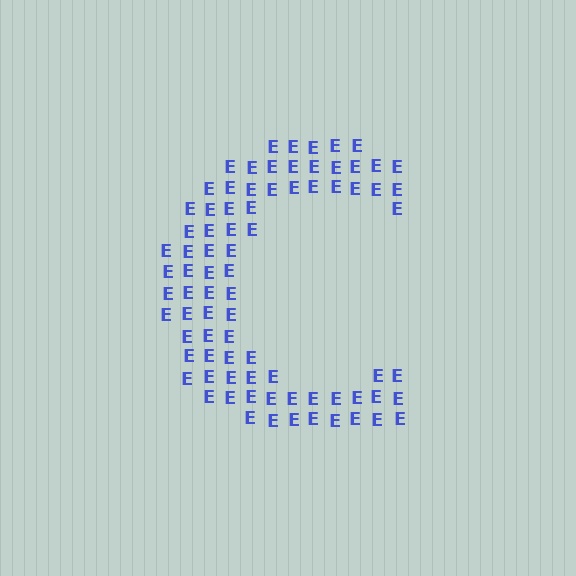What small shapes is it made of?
It is made of small letter E's.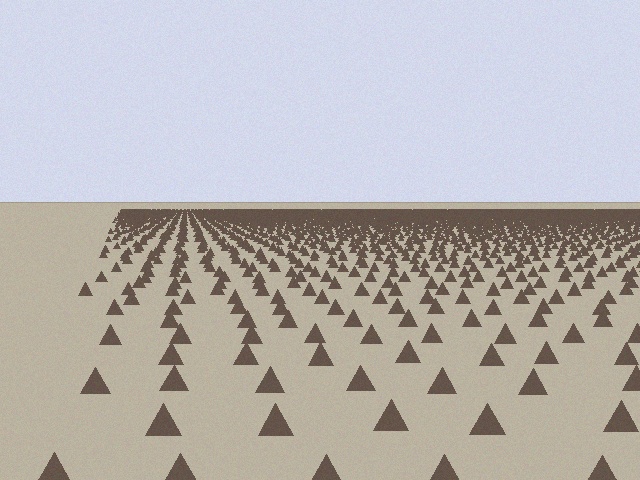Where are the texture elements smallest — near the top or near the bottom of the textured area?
Near the top.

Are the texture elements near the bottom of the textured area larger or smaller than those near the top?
Larger. Near the bottom, elements are closer to the viewer and appear at a bigger on-screen size.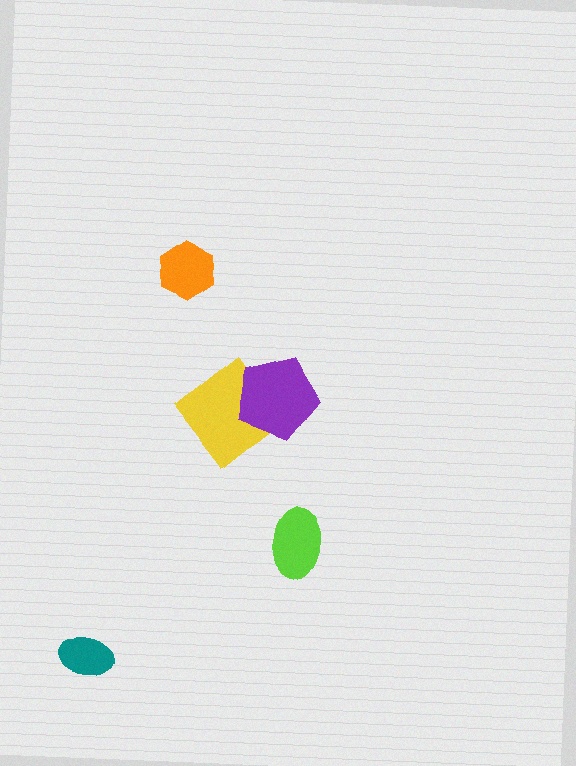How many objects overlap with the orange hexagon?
0 objects overlap with the orange hexagon.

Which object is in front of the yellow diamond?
The purple pentagon is in front of the yellow diamond.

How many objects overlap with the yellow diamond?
1 object overlaps with the yellow diamond.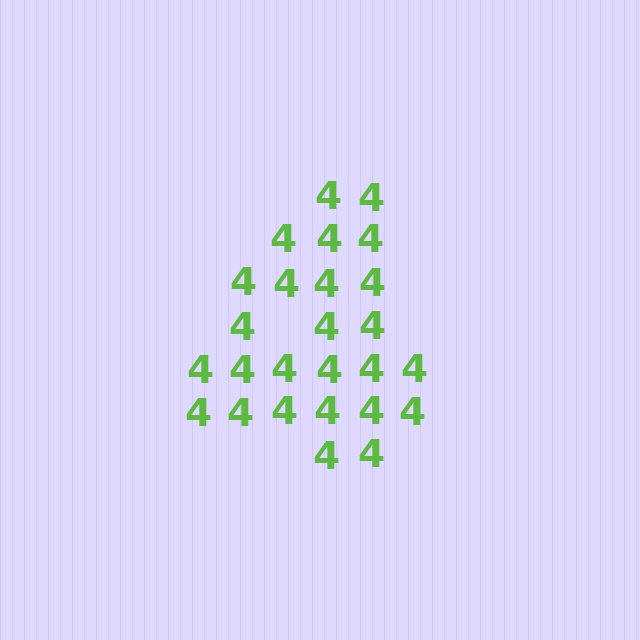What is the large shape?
The large shape is the digit 4.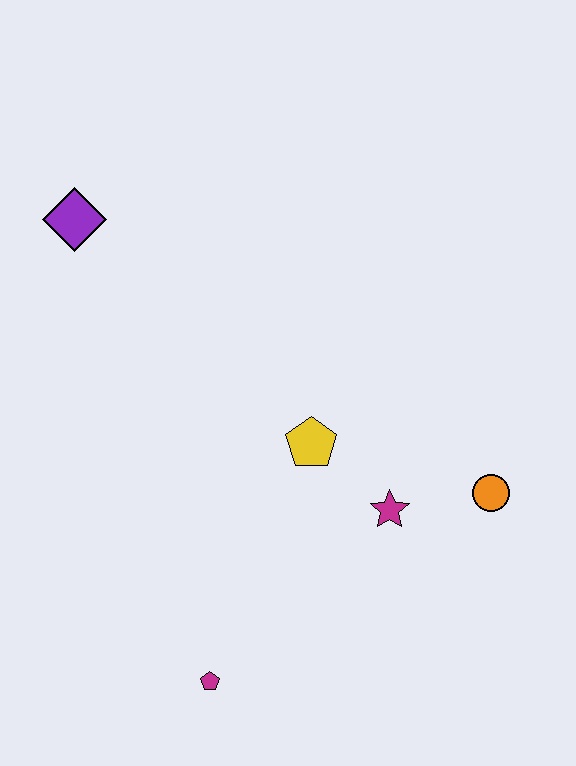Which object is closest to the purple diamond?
The yellow pentagon is closest to the purple diamond.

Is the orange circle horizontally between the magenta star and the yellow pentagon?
No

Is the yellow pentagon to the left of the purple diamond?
No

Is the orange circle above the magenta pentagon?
Yes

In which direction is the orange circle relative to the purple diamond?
The orange circle is to the right of the purple diamond.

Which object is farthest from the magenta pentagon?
The purple diamond is farthest from the magenta pentagon.